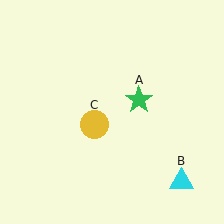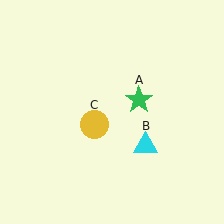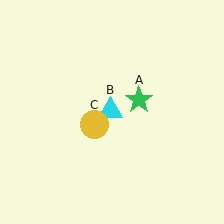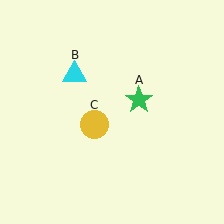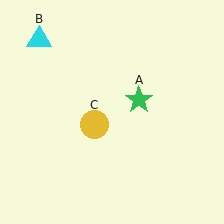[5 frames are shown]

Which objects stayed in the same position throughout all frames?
Green star (object A) and yellow circle (object C) remained stationary.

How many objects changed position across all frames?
1 object changed position: cyan triangle (object B).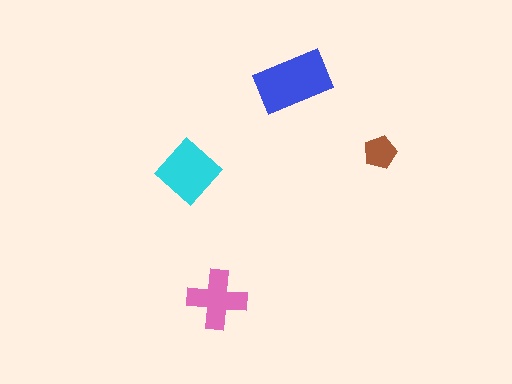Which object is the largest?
The blue rectangle.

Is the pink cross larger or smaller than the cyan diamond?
Smaller.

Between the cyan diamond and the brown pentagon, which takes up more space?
The cyan diamond.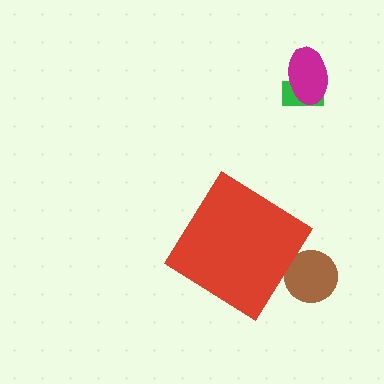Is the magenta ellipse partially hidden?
No, the magenta ellipse is fully visible.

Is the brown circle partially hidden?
Yes, the brown circle is partially hidden behind the red diamond.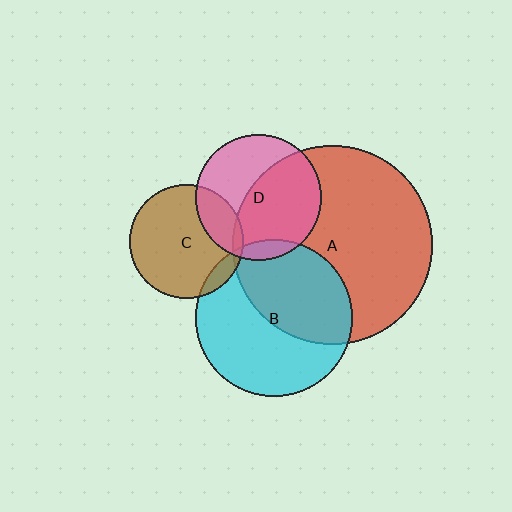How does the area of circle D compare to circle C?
Approximately 1.2 times.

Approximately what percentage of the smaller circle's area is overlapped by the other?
Approximately 5%.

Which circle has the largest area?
Circle A (red).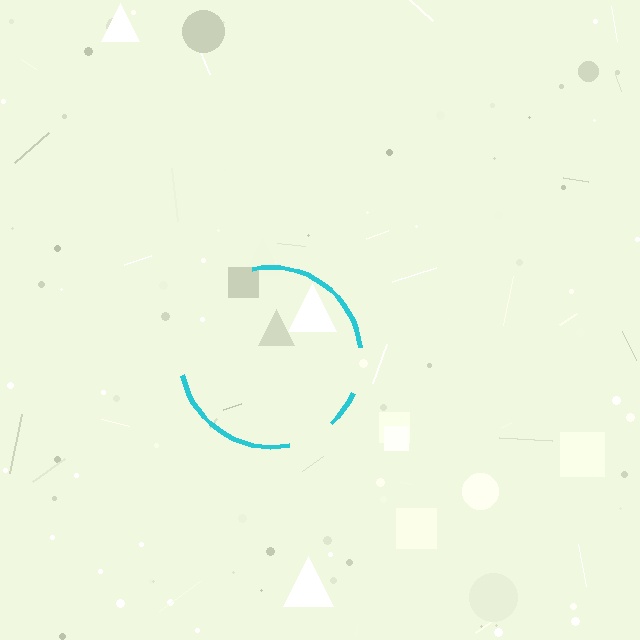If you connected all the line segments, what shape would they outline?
They would outline a circle.